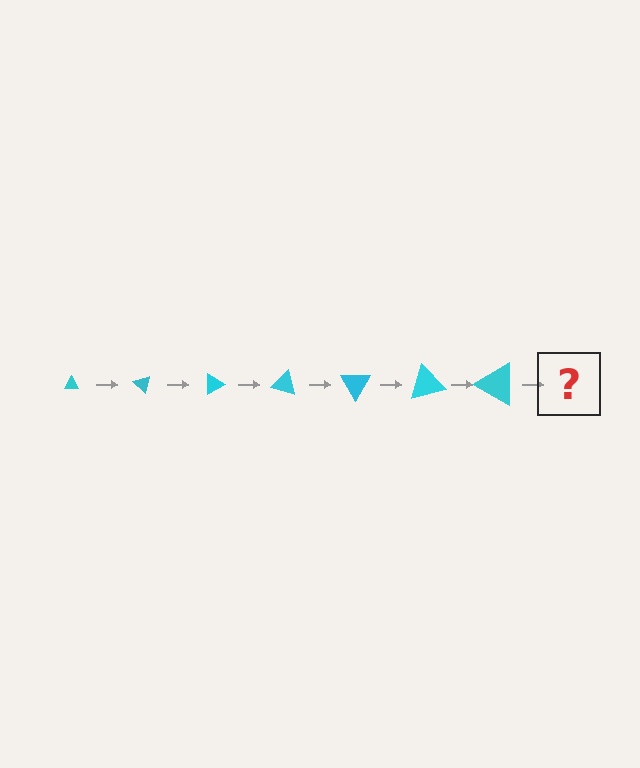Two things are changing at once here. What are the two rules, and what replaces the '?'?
The two rules are that the triangle grows larger each step and it rotates 45 degrees each step. The '?' should be a triangle, larger than the previous one and rotated 315 degrees from the start.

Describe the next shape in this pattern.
It should be a triangle, larger than the previous one and rotated 315 degrees from the start.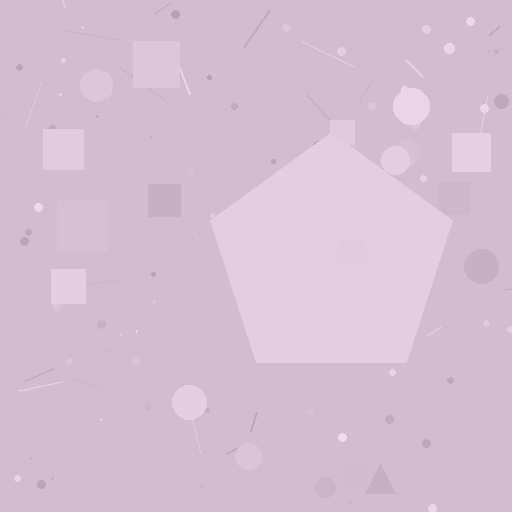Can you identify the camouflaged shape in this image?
The camouflaged shape is a pentagon.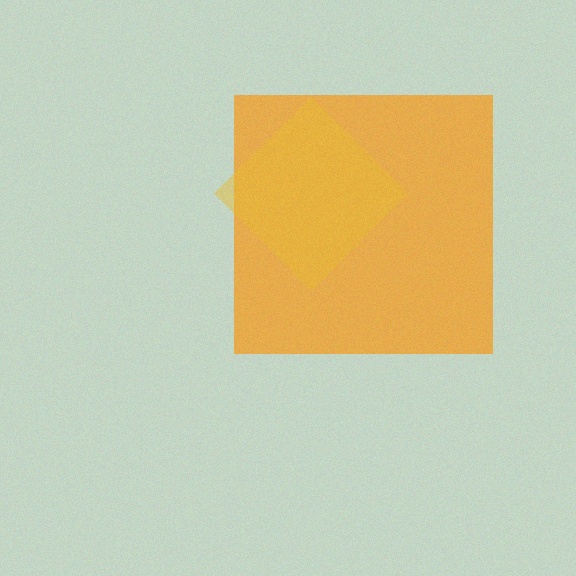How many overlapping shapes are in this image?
There are 2 overlapping shapes in the image.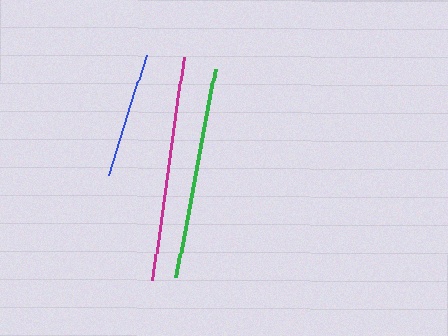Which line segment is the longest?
The magenta line is the longest at approximately 224 pixels.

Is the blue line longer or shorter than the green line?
The green line is longer than the blue line.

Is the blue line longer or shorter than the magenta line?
The magenta line is longer than the blue line.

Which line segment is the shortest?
The blue line is the shortest at approximately 127 pixels.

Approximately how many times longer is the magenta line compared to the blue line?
The magenta line is approximately 1.8 times the length of the blue line.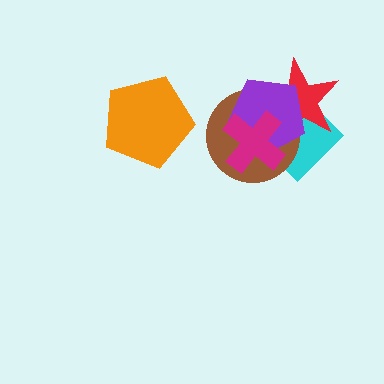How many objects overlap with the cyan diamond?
4 objects overlap with the cyan diamond.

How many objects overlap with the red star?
4 objects overlap with the red star.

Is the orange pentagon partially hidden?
No, no other shape covers it.